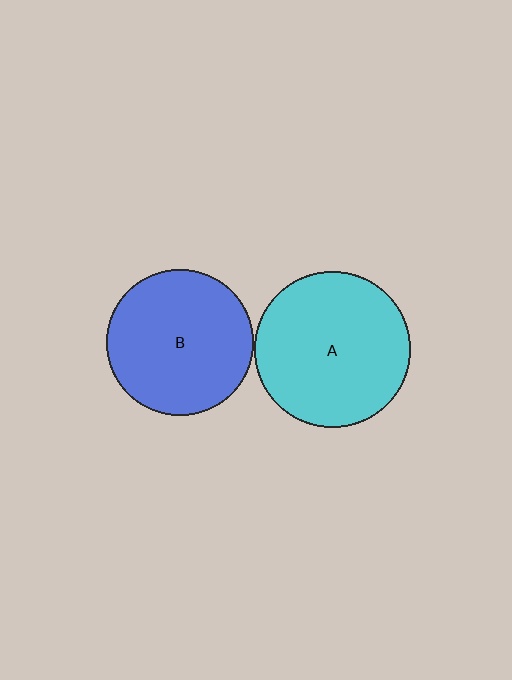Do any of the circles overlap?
No, none of the circles overlap.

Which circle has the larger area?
Circle A (cyan).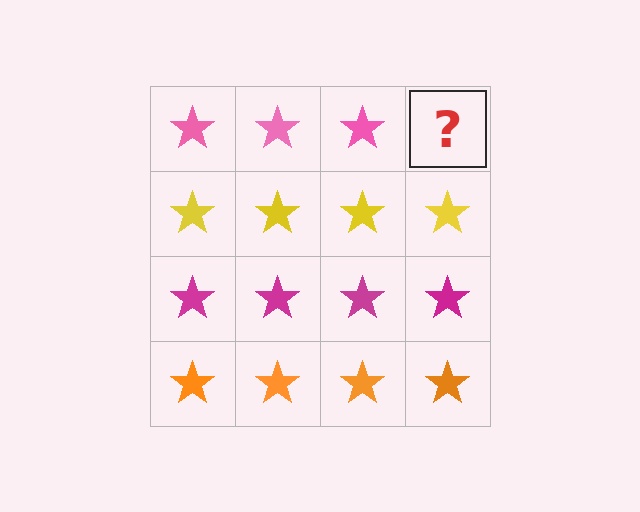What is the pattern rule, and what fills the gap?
The rule is that each row has a consistent color. The gap should be filled with a pink star.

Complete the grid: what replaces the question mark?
The question mark should be replaced with a pink star.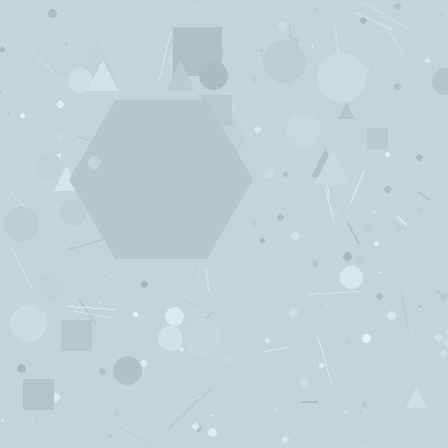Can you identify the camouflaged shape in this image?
The camouflaged shape is a hexagon.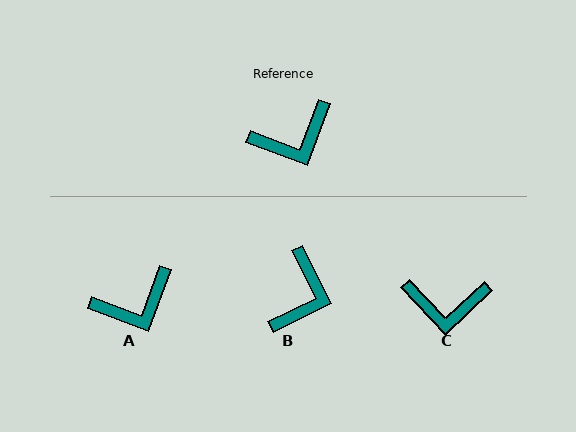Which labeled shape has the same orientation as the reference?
A.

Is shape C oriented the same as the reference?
No, it is off by about 26 degrees.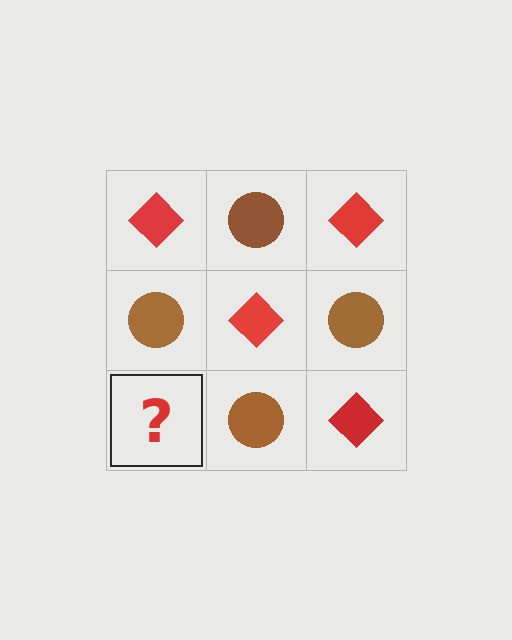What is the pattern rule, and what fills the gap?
The rule is that it alternates red diamond and brown circle in a checkerboard pattern. The gap should be filled with a red diamond.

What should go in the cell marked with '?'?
The missing cell should contain a red diamond.